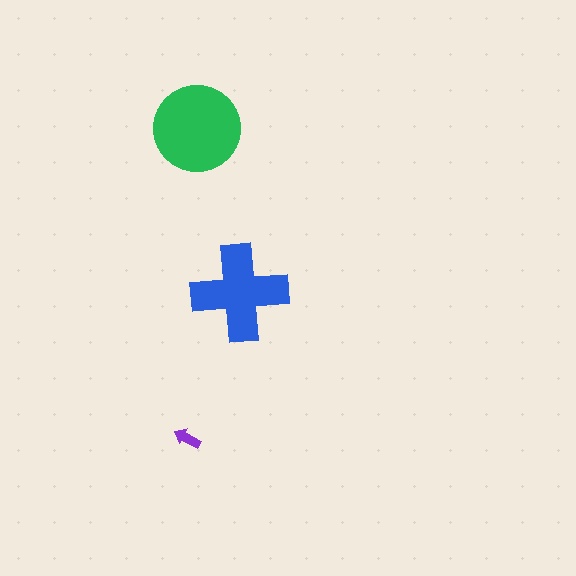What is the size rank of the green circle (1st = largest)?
1st.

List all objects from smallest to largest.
The purple arrow, the blue cross, the green circle.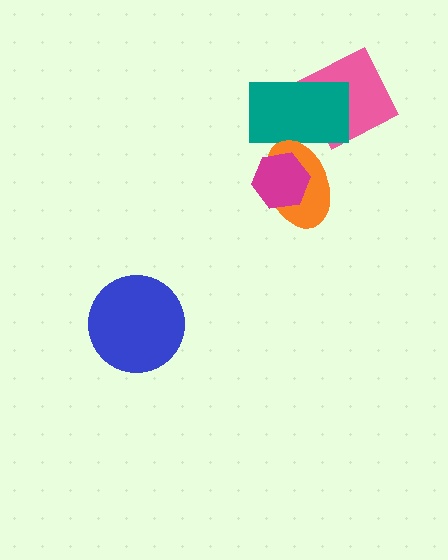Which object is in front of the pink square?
The teal rectangle is in front of the pink square.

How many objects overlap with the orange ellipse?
2 objects overlap with the orange ellipse.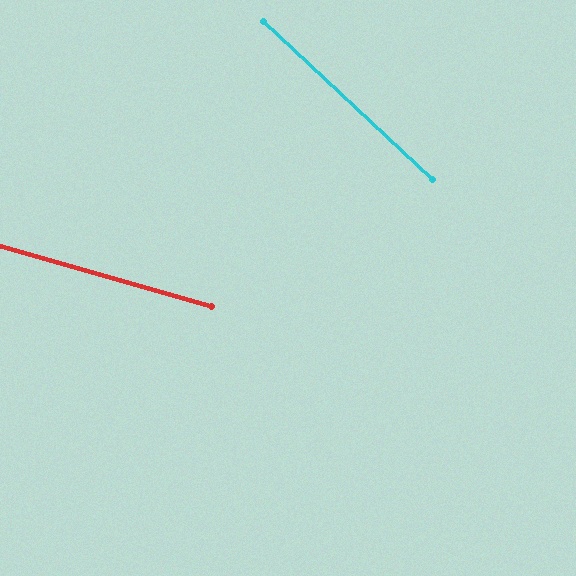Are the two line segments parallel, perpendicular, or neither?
Neither parallel nor perpendicular — they differ by about 27°.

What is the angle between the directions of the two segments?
Approximately 27 degrees.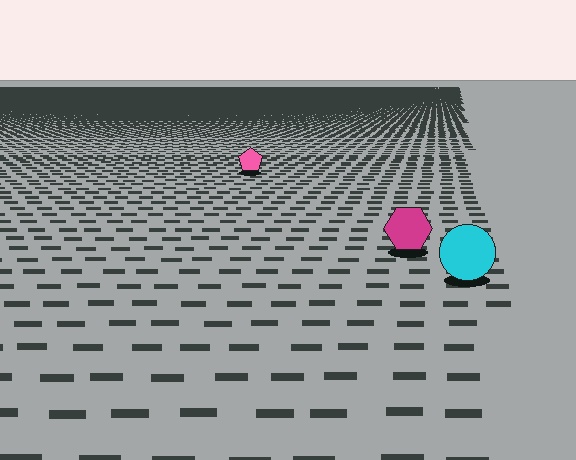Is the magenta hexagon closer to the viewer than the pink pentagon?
Yes. The magenta hexagon is closer — you can tell from the texture gradient: the ground texture is coarser near it.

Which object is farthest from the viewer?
The pink pentagon is farthest from the viewer. It appears smaller and the ground texture around it is denser.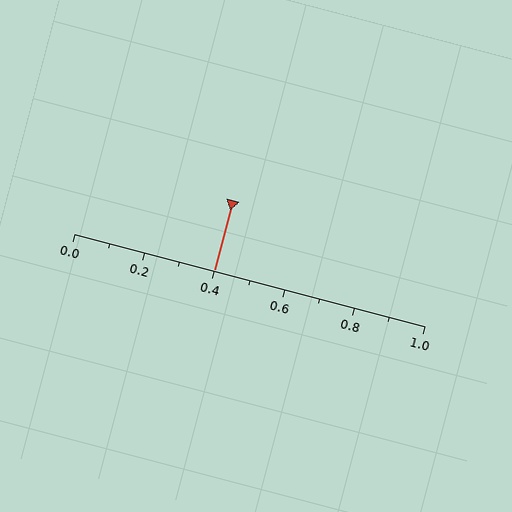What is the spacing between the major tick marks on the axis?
The major ticks are spaced 0.2 apart.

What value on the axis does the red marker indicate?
The marker indicates approximately 0.4.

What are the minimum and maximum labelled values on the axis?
The axis runs from 0.0 to 1.0.